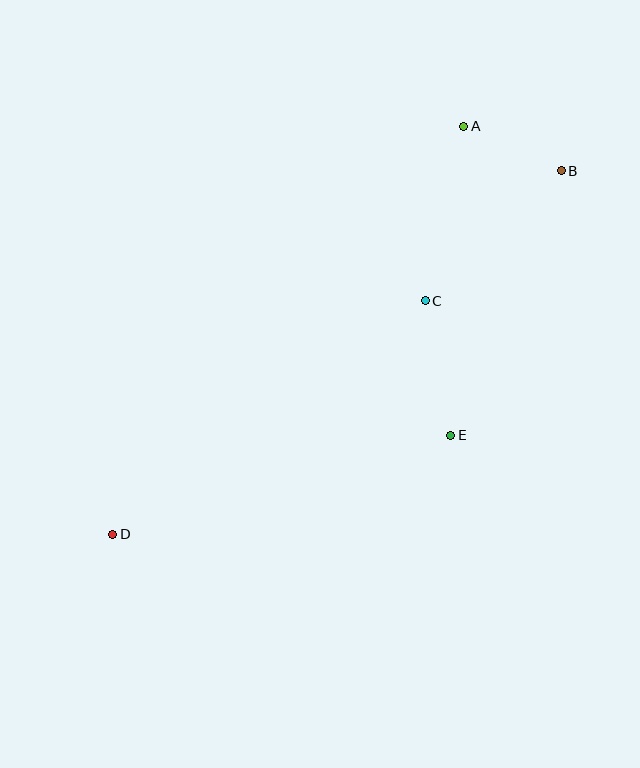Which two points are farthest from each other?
Points B and D are farthest from each other.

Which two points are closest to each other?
Points A and B are closest to each other.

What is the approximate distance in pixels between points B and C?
The distance between B and C is approximately 188 pixels.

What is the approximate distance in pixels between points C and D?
The distance between C and D is approximately 390 pixels.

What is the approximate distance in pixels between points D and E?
The distance between D and E is approximately 352 pixels.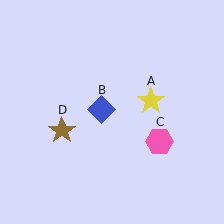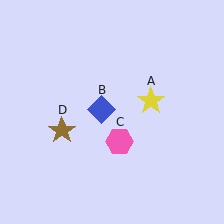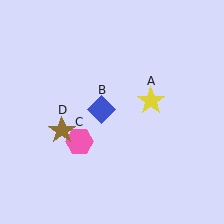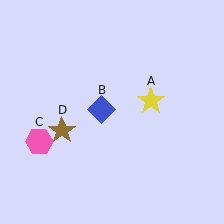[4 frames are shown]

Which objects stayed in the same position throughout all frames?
Yellow star (object A) and blue diamond (object B) and brown star (object D) remained stationary.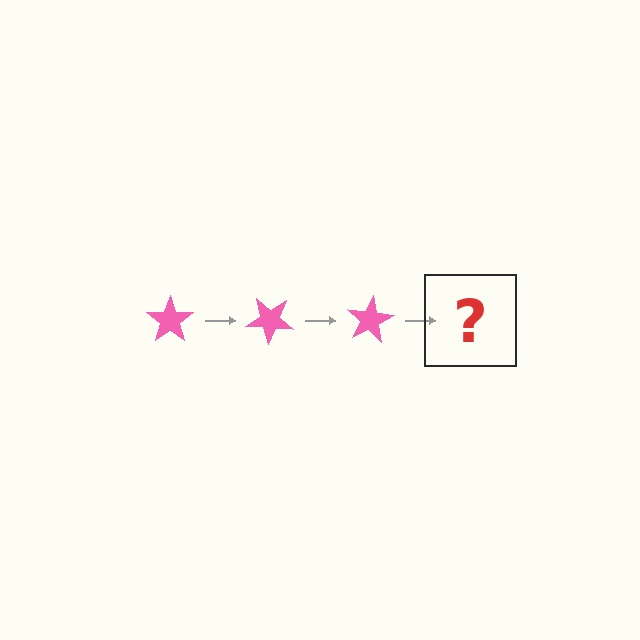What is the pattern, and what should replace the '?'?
The pattern is that the star rotates 40 degrees each step. The '?' should be a pink star rotated 120 degrees.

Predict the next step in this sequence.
The next step is a pink star rotated 120 degrees.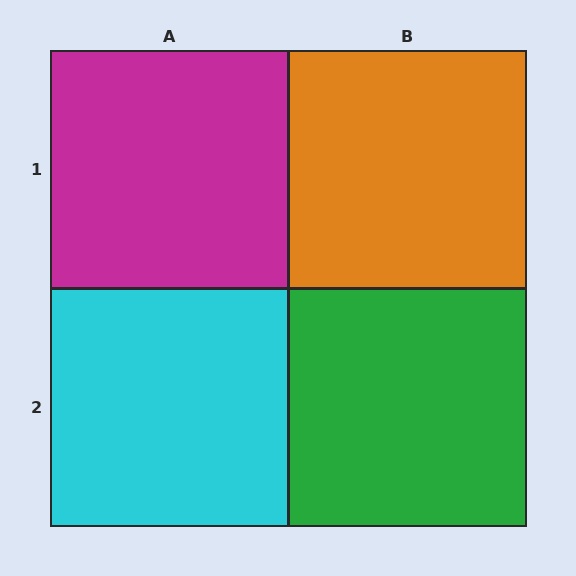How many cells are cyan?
1 cell is cyan.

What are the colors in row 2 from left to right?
Cyan, green.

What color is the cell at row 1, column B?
Orange.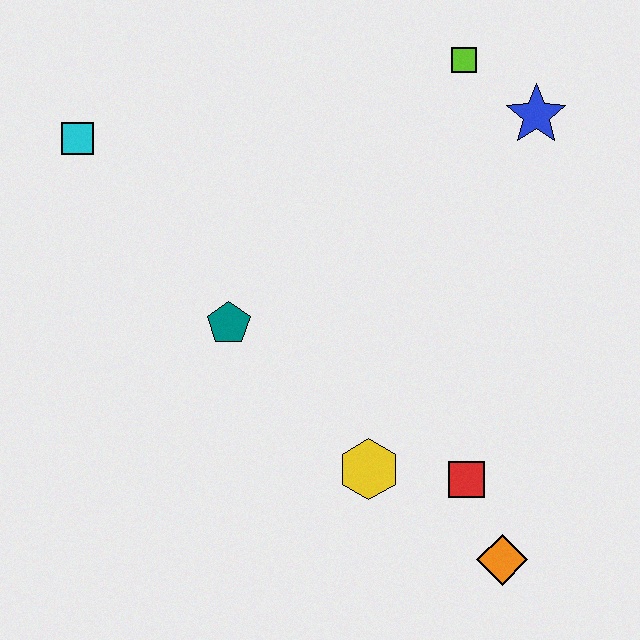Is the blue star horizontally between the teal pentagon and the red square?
No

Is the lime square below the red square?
No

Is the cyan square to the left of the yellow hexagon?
Yes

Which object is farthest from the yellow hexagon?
The cyan square is farthest from the yellow hexagon.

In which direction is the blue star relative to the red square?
The blue star is above the red square.